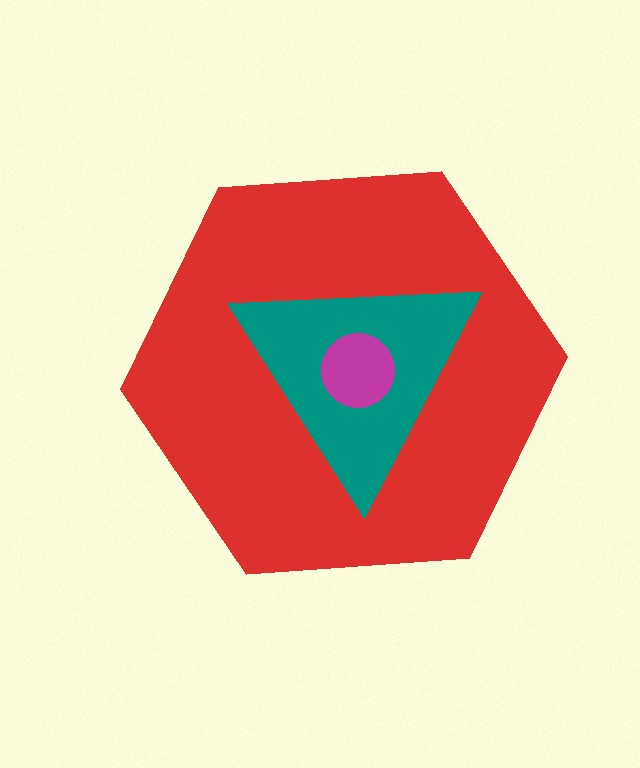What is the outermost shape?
The red hexagon.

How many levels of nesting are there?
3.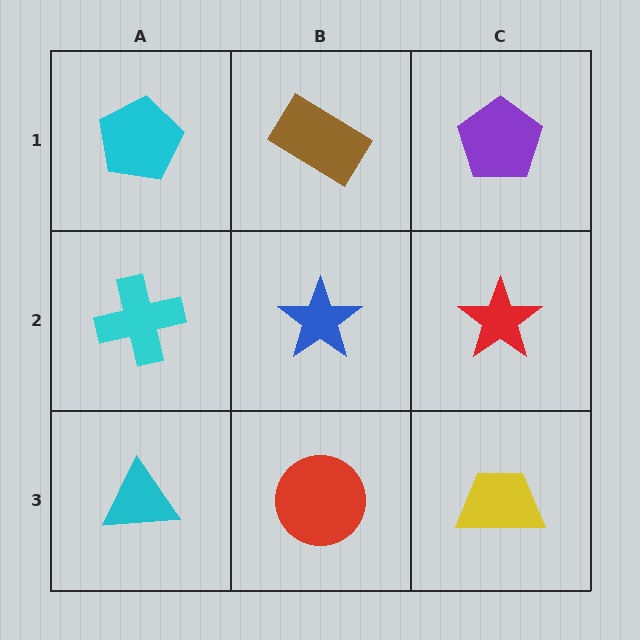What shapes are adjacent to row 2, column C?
A purple pentagon (row 1, column C), a yellow trapezoid (row 3, column C), a blue star (row 2, column B).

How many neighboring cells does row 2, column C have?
3.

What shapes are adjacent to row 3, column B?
A blue star (row 2, column B), a cyan triangle (row 3, column A), a yellow trapezoid (row 3, column C).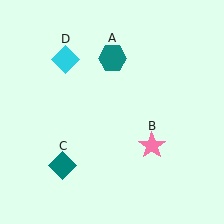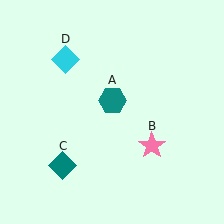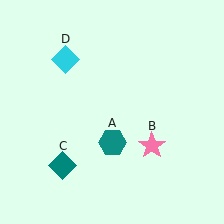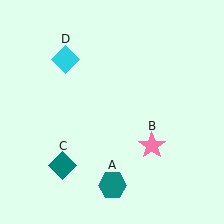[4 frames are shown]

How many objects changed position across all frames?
1 object changed position: teal hexagon (object A).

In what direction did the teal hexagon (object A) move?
The teal hexagon (object A) moved down.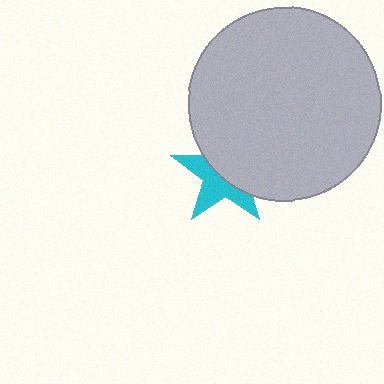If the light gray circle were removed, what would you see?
You would see the complete cyan star.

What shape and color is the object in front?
The object in front is a light gray circle.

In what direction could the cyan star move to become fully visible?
The cyan star could move toward the lower-left. That would shift it out from behind the light gray circle entirely.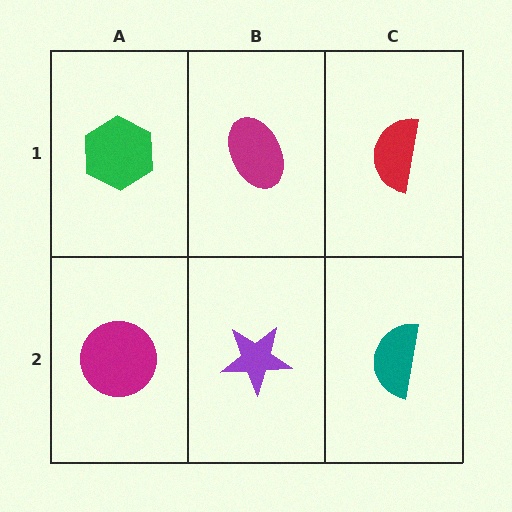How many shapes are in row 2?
3 shapes.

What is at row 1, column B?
A magenta ellipse.